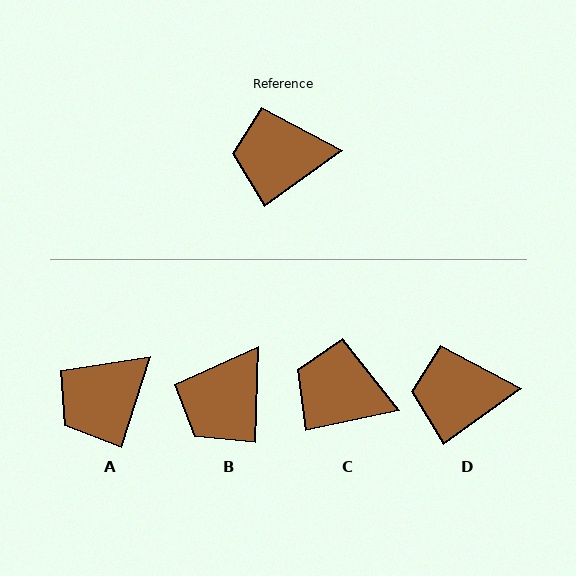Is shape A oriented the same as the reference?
No, it is off by about 37 degrees.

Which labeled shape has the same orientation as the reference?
D.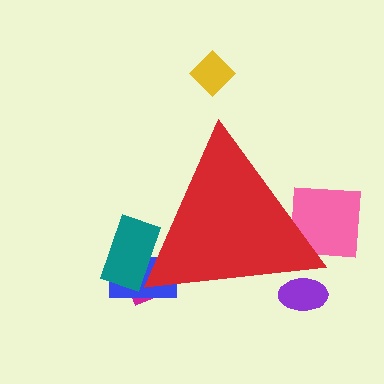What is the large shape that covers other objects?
A red triangle.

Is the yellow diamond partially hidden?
No, the yellow diamond is fully visible.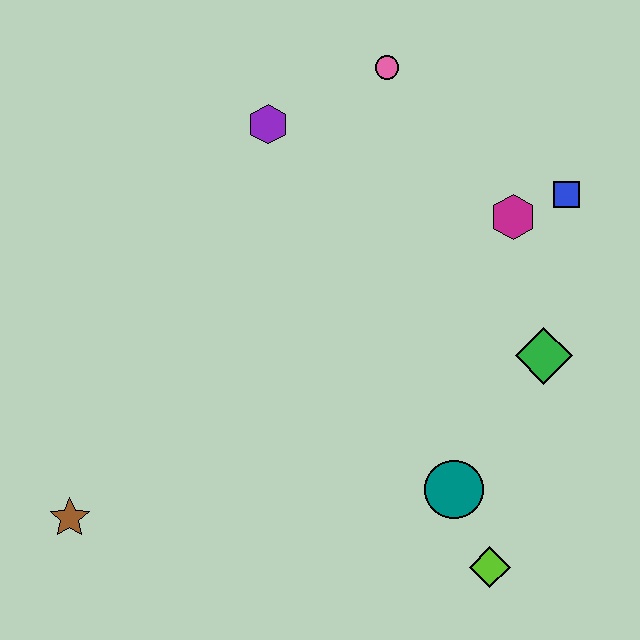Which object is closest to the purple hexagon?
The pink circle is closest to the purple hexagon.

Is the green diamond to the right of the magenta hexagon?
Yes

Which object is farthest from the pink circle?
The brown star is farthest from the pink circle.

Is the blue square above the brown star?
Yes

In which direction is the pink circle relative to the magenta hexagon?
The pink circle is above the magenta hexagon.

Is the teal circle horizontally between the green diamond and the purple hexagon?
Yes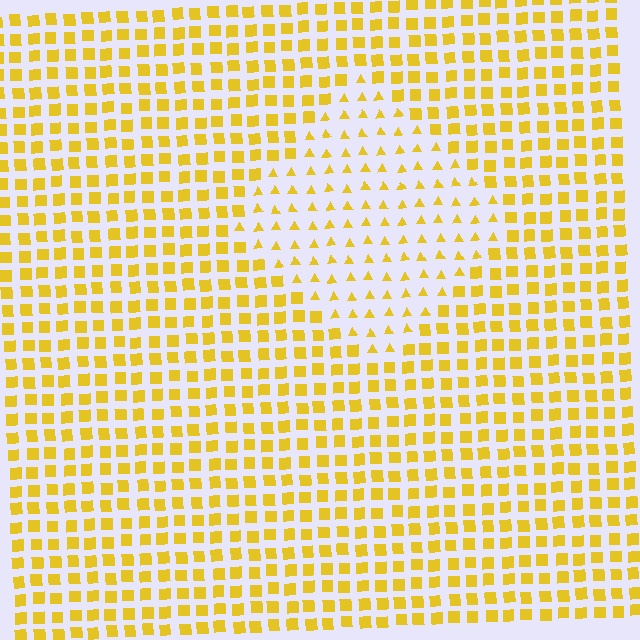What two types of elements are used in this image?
The image uses triangles inside the diamond region and squares outside it.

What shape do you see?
I see a diamond.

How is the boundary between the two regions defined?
The boundary is defined by a change in element shape: triangles inside vs. squares outside. All elements share the same color and spacing.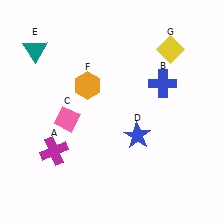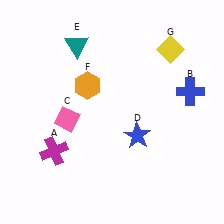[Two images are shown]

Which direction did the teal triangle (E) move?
The teal triangle (E) moved right.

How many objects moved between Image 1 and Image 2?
2 objects moved between the two images.